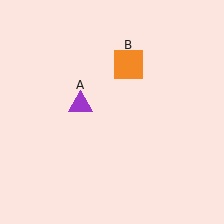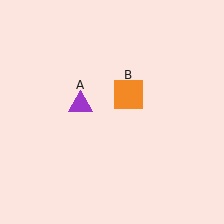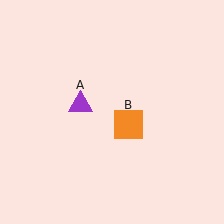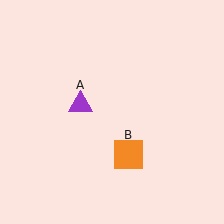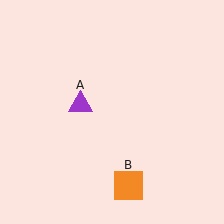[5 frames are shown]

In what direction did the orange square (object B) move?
The orange square (object B) moved down.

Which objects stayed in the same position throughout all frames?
Purple triangle (object A) remained stationary.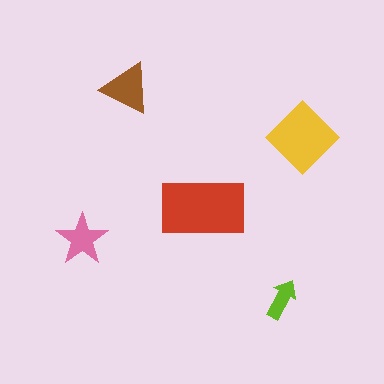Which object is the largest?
The red rectangle.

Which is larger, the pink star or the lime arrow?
The pink star.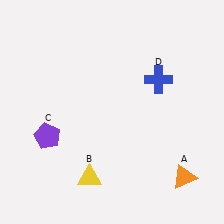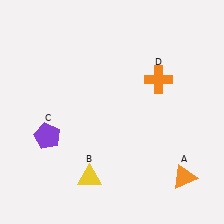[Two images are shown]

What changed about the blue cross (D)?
In Image 1, D is blue. In Image 2, it changed to orange.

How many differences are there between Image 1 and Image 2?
There is 1 difference between the two images.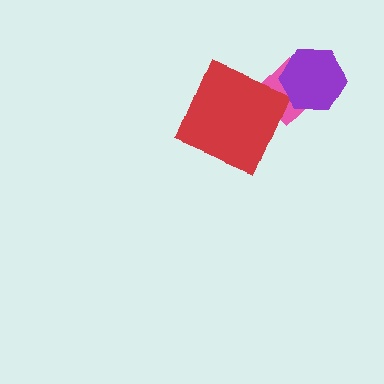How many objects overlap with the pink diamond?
2 objects overlap with the pink diamond.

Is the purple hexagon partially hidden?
No, no other shape covers it.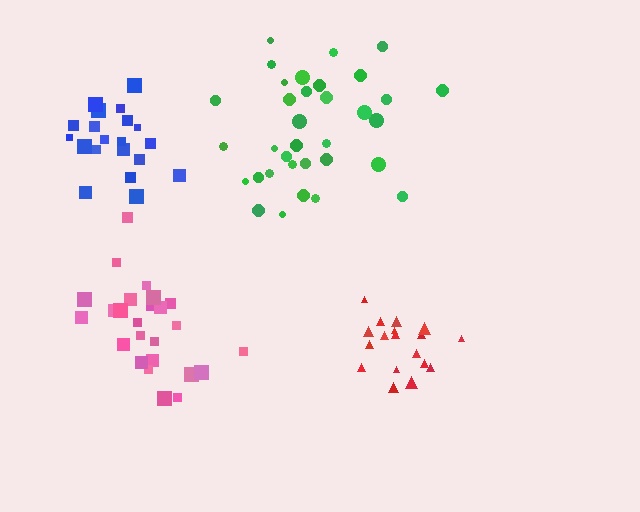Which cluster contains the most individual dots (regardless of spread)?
Green (34).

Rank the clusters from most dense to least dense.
red, blue, pink, green.